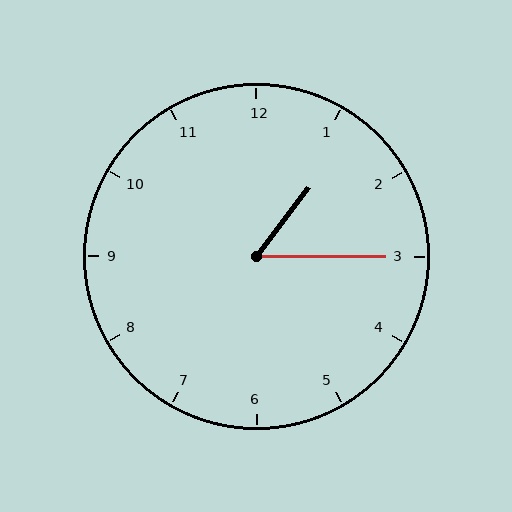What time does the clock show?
1:15.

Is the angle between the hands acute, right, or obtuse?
It is acute.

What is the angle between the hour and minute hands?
Approximately 52 degrees.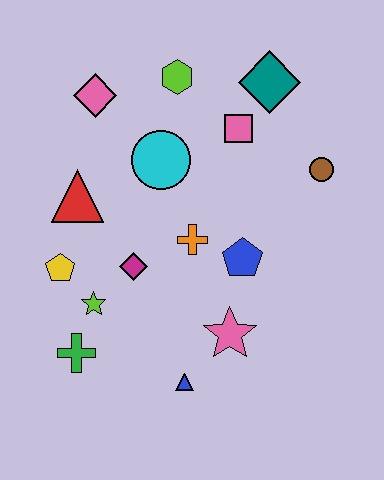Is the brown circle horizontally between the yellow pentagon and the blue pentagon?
No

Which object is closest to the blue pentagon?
The orange cross is closest to the blue pentagon.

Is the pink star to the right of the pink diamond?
Yes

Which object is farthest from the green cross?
The teal diamond is farthest from the green cross.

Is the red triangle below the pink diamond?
Yes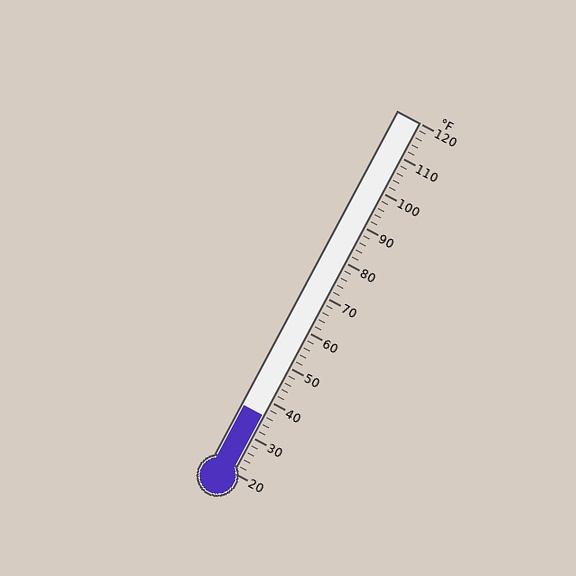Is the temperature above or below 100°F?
The temperature is below 100°F.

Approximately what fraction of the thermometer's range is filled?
The thermometer is filled to approximately 15% of its range.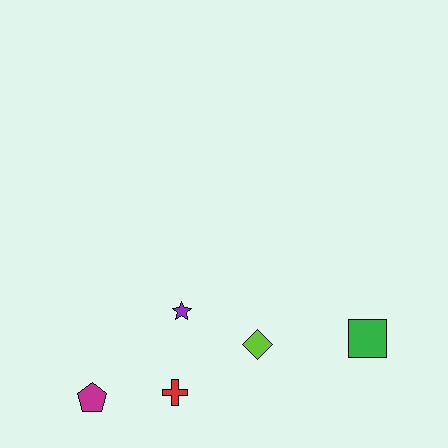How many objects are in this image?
There are 5 objects.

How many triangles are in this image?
There are no triangles.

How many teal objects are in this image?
There are no teal objects.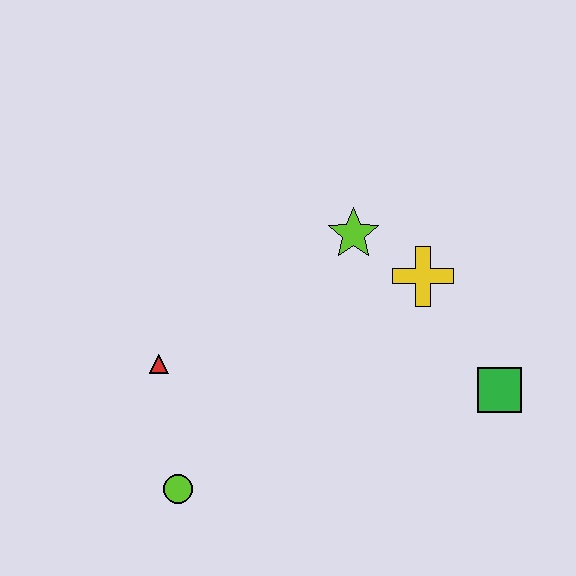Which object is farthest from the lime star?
The lime circle is farthest from the lime star.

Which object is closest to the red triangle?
The lime circle is closest to the red triangle.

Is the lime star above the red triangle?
Yes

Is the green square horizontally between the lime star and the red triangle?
No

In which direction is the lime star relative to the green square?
The lime star is above the green square.